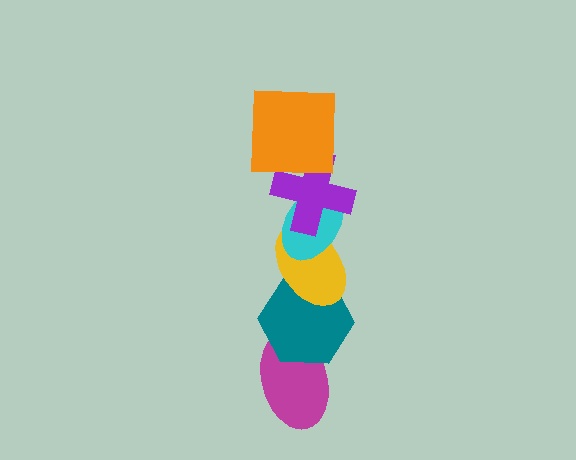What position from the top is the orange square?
The orange square is 1st from the top.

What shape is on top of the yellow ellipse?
The cyan ellipse is on top of the yellow ellipse.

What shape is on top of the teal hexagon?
The yellow ellipse is on top of the teal hexagon.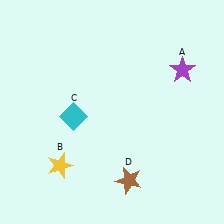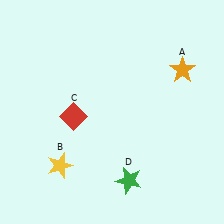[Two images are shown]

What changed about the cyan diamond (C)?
In Image 1, C is cyan. In Image 2, it changed to red.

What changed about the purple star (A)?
In Image 1, A is purple. In Image 2, it changed to orange.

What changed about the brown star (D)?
In Image 1, D is brown. In Image 2, it changed to green.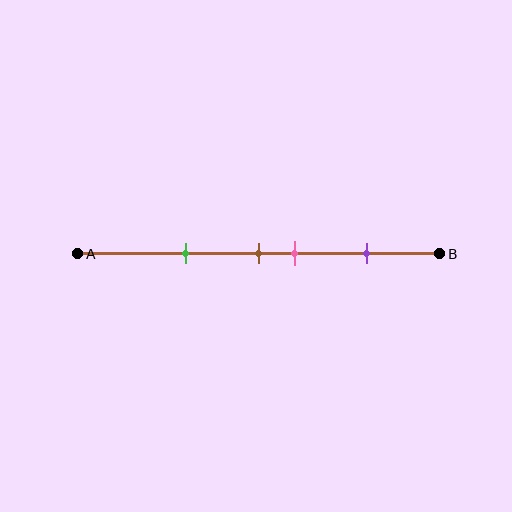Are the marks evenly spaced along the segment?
No, the marks are not evenly spaced.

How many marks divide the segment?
There are 4 marks dividing the segment.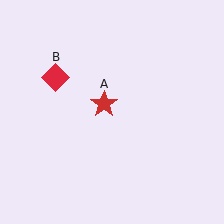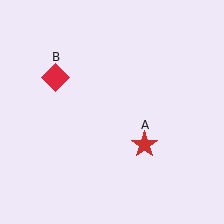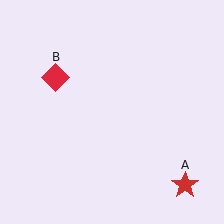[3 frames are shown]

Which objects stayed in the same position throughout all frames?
Red diamond (object B) remained stationary.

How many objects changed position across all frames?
1 object changed position: red star (object A).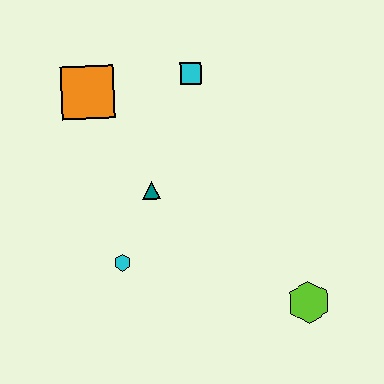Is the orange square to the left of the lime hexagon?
Yes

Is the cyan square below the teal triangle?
No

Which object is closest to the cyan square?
The orange square is closest to the cyan square.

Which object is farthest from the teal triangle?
The lime hexagon is farthest from the teal triangle.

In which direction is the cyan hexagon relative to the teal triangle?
The cyan hexagon is below the teal triangle.